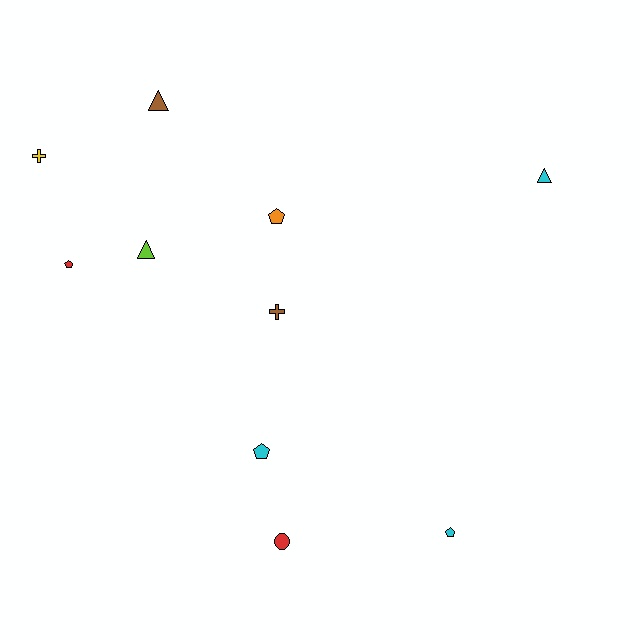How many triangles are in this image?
There are 3 triangles.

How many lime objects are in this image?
There is 1 lime object.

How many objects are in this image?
There are 10 objects.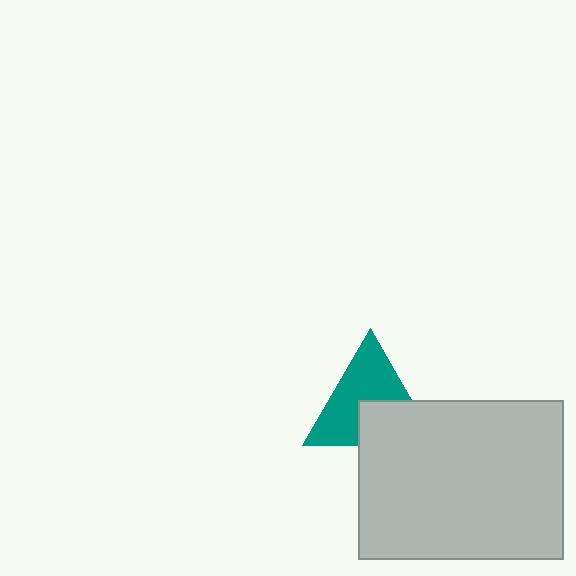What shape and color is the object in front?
The object in front is a light gray rectangle.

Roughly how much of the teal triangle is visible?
About half of it is visible (roughly 61%).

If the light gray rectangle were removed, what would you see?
You would see the complete teal triangle.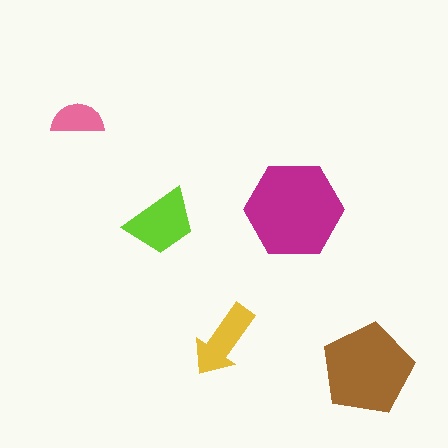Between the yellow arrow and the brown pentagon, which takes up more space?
The brown pentagon.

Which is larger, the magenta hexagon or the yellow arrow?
The magenta hexagon.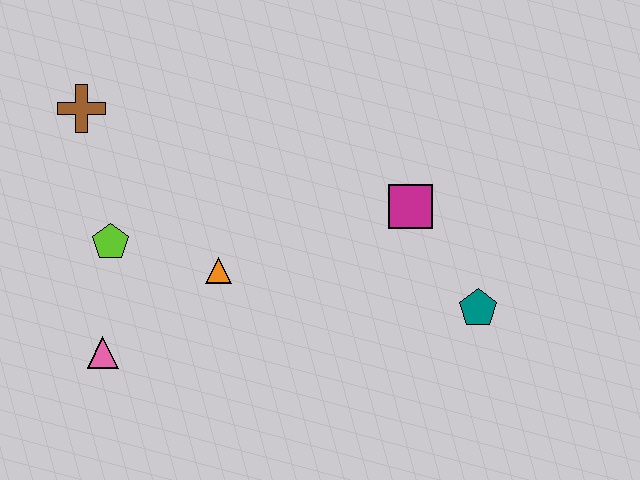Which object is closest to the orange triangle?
The lime pentagon is closest to the orange triangle.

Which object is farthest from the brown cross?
The teal pentagon is farthest from the brown cross.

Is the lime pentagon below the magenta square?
Yes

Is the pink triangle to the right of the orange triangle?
No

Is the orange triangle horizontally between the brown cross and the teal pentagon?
Yes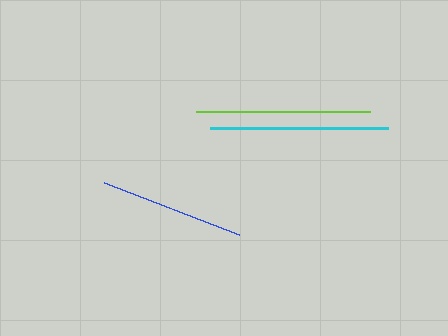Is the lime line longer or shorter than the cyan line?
The cyan line is longer than the lime line.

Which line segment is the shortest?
The blue line is the shortest at approximately 144 pixels.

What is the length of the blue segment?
The blue segment is approximately 144 pixels long.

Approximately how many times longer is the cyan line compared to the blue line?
The cyan line is approximately 1.2 times the length of the blue line.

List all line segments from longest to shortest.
From longest to shortest: cyan, lime, blue.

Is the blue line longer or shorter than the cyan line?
The cyan line is longer than the blue line.